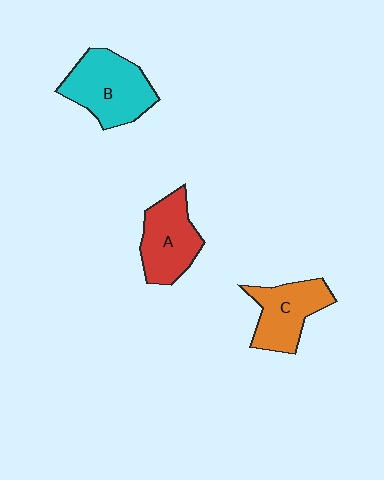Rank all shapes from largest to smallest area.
From largest to smallest: B (cyan), A (red), C (orange).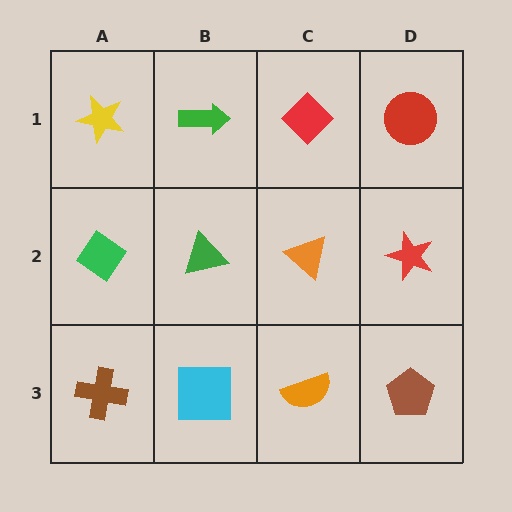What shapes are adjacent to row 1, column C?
An orange triangle (row 2, column C), a green arrow (row 1, column B), a red circle (row 1, column D).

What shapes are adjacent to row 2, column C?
A red diamond (row 1, column C), an orange semicircle (row 3, column C), a green triangle (row 2, column B), a red star (row 2, column D).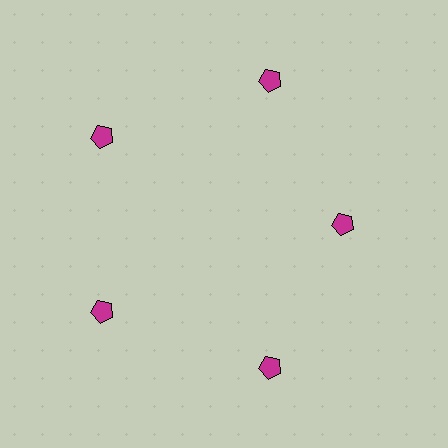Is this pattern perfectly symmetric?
No. The 5 magenta pentagons are arranged in a ring, but one element near the 3 o'clock position is pulled inward toward the center, breaking the 5-fold rotational symmetry.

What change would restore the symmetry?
The symmetry would be restored by moving it outward, back onto the ring so that all 5 pentagons sit at equal angles and equal distance from the center.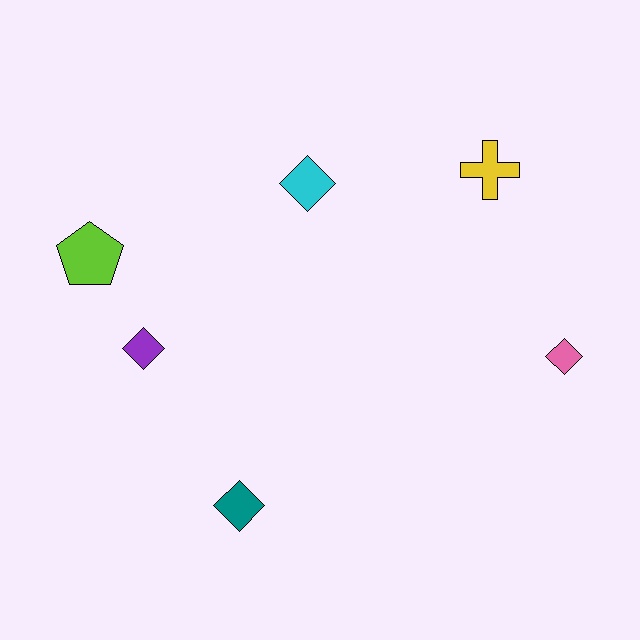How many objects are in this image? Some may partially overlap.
There are 6 objects.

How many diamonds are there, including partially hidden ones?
There are 4 diamonds.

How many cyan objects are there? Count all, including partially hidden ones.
There is 1 cyan object.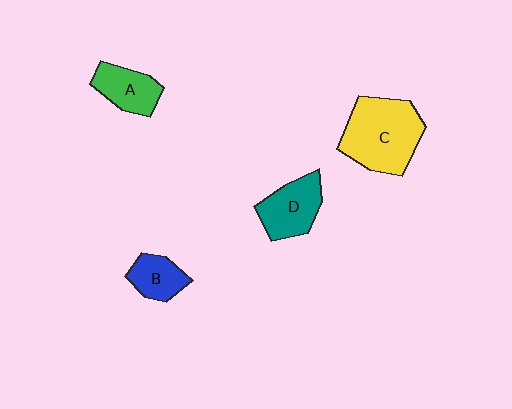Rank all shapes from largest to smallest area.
From largest to smallest: C (yellow), D (teal), A (green), B (blue).